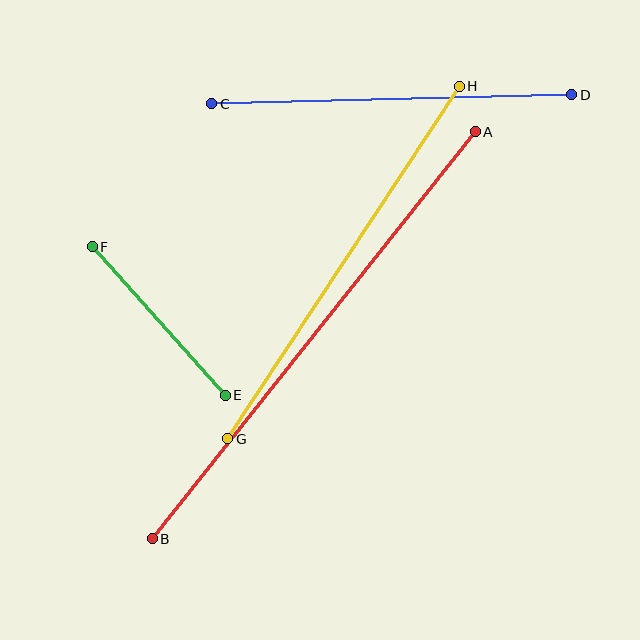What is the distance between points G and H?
The distance is approximately 421 pixels.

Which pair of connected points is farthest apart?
Points A and B are farthest apart.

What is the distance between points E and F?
The distance is approximately 199 pixels.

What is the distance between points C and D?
The distance is approximately 360 pixels.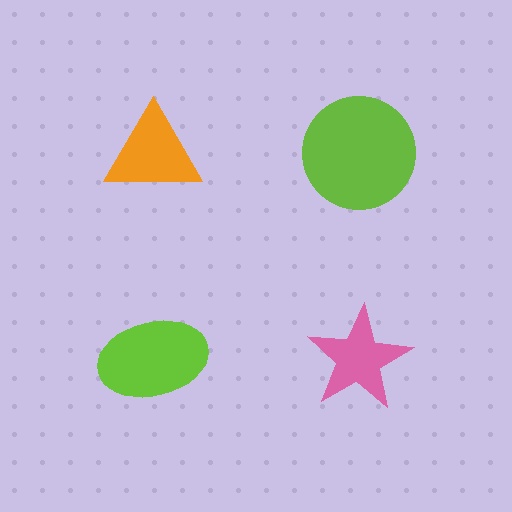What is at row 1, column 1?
An orange triangle.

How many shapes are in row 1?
2 shapes.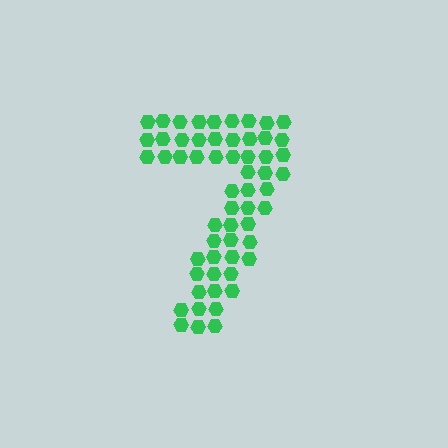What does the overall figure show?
The overall figure shows the digit 7.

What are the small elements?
The small elements are hexagons.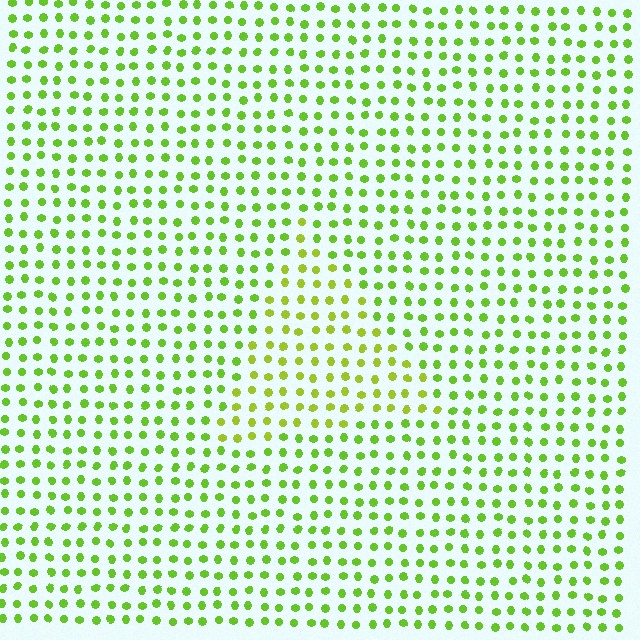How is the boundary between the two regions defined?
The boundary is defined purely by a slight shift in hue (about 21 degrees). Spacing, size, and orientation are identical on both sides.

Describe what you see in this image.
The image is filled with small lime elements in a uniform arrangement. A triangle-shaped region is visible where the elements are tinted to a slightly different hue, forming a subtle color boundary.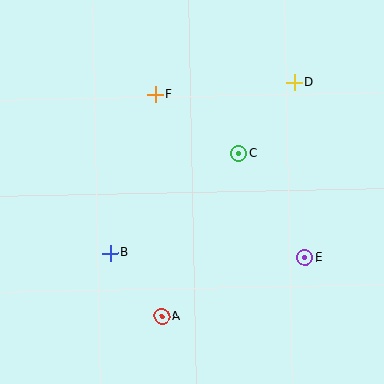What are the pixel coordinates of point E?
Point E is at (305, 258).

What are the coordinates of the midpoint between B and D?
The midpoint between B and D is at (202, 167).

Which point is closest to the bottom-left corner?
Point B is closest to the bottom-left corner.